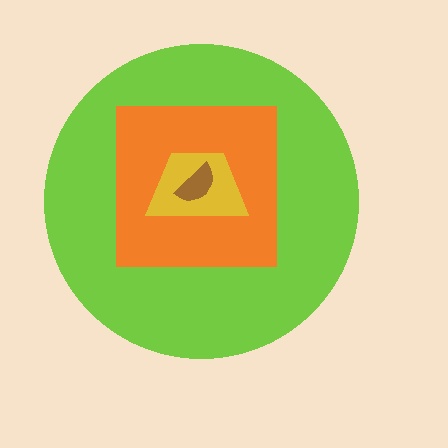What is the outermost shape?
The lime circle.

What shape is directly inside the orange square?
The yellow trapezoid.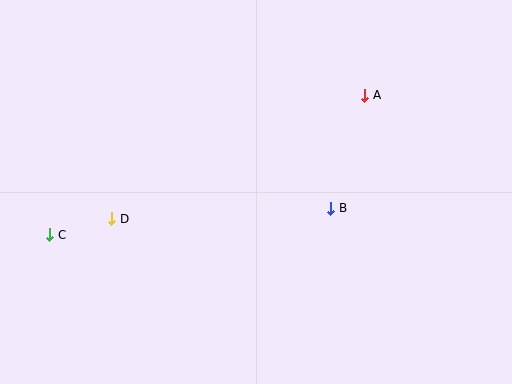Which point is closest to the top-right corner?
Point A is closest to the top-right corner.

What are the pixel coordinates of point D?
Point D is at (112, 219).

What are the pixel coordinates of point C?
Point C is at (50, 235).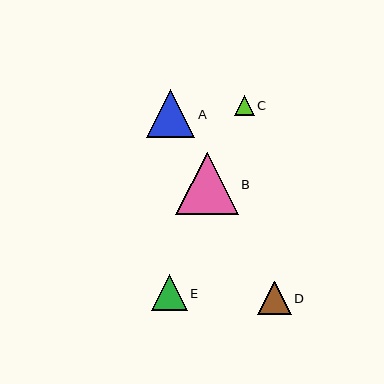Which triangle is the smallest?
Triangle C is the smallest with a size of approximately 20 pixels.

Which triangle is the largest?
Triangle B is the largest with a size of approximately 63 pixels.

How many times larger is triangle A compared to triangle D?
Triangle A is approximately 1.4 times the size of triangle D.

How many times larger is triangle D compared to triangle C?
Triangle D is approximately 1.7 times the size of triangle C.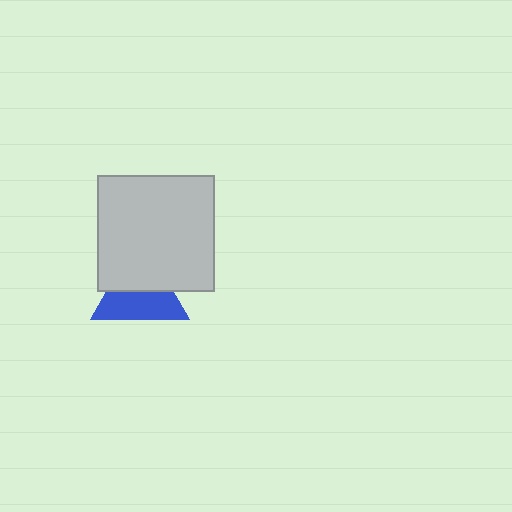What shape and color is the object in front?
The object in front is a light gray square.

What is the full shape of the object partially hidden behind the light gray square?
The partially hidden object is a blue triangle.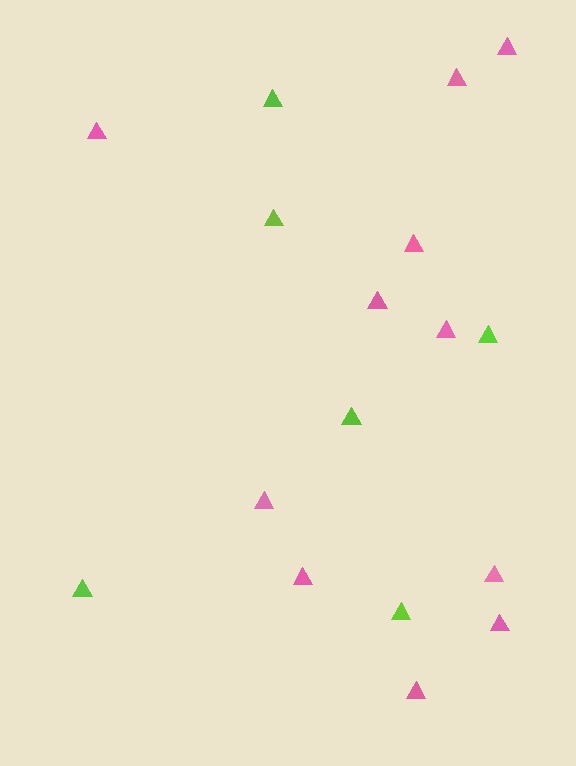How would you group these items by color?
There are 2 groups: one group of lime triangles (6) and one group of pink triangles (11).